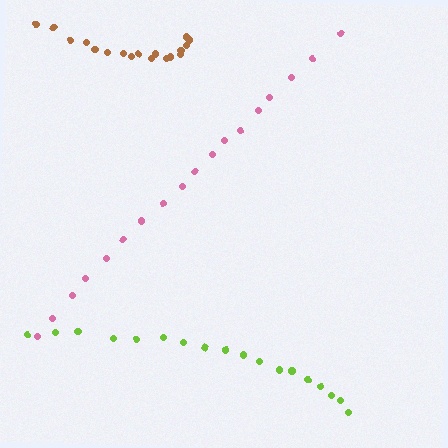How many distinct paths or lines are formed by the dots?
There are 3 distinct paths.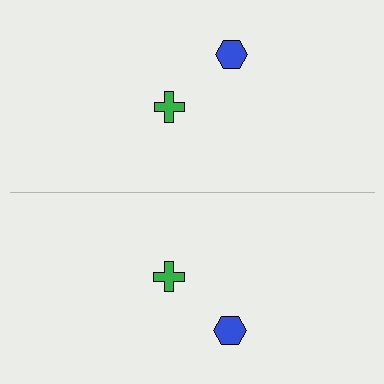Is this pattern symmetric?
Yes, this pattern has bilateral (reflection) symmetry.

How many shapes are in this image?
There are 4 shapes in this image.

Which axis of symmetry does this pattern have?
The pattern has a horizontal axis of symmetry running through the center of the image.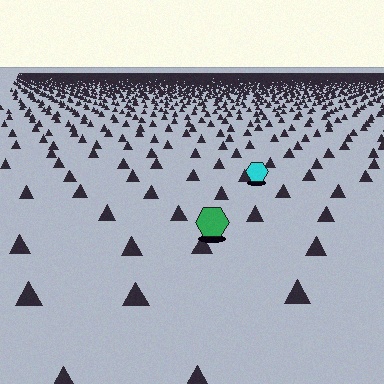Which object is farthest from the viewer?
The cyan hexagon is farthest from the viewer. It appears smaller and the ground texture around it is denser.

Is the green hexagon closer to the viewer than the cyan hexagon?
Yes. The green hexagon is closer — you can tell from the texture gradient: the ground texture is coarser near it.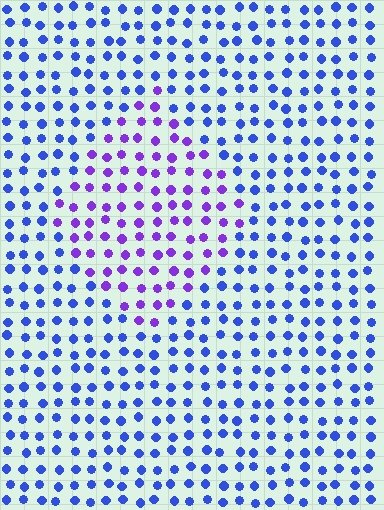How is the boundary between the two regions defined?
The boundary is defined purely by a slight shift in hue (about 41 degrees). Spacing, size, and orientation are identical on both sides.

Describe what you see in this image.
The image is filled with small blue elements in a uniform arrangement. A diamond-shaped region is visible where the elements are tinted to a slightly different hue, forming a subtle color boundary.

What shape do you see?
I see a diamond.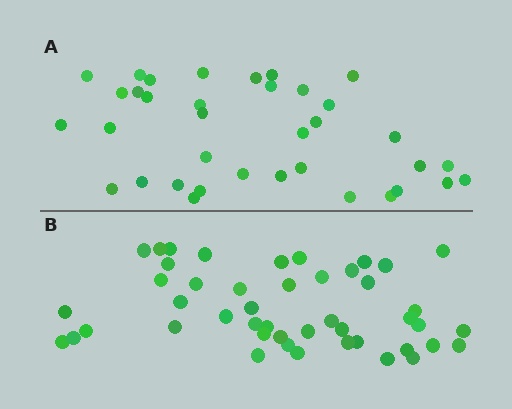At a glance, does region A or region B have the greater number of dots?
Region B (the bottom region) has more dots.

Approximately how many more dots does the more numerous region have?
Region B has roughly 10 or so more dots than region A.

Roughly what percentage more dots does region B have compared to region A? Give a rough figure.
About 30% more.